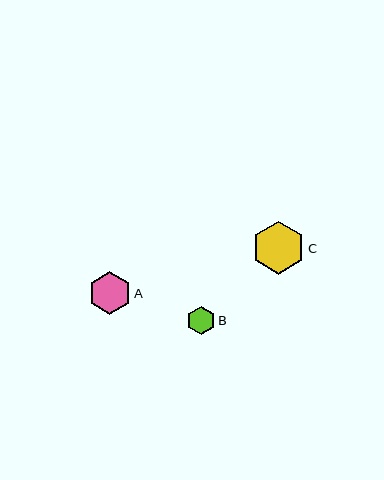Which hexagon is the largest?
Hexagon C is the largest with a size of approximately 53 pixels.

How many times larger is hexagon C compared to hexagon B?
Hexagon C is approximately 1.9 times the size of hexagon B.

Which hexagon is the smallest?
Hexagon B is the smallest with a size of approximately 28 pixels.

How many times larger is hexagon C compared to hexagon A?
Hexagon C is approximately 1.2 times the size of hexagon A.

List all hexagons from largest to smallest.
From largest to smallest: C, A, B.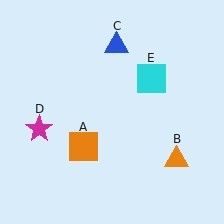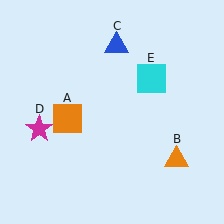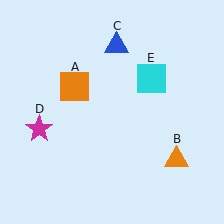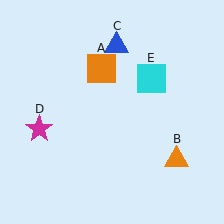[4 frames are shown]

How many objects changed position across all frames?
1 object changed position: orange square (object A).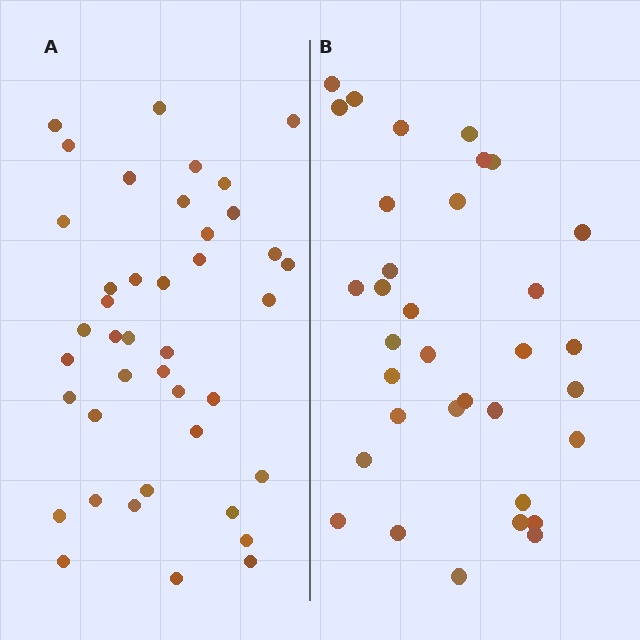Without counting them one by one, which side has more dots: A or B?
Region A (the left region) has more dots.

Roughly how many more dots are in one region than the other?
Region A has roughly 8 or so more dots than region B.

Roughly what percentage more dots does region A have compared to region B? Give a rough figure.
About 20% more.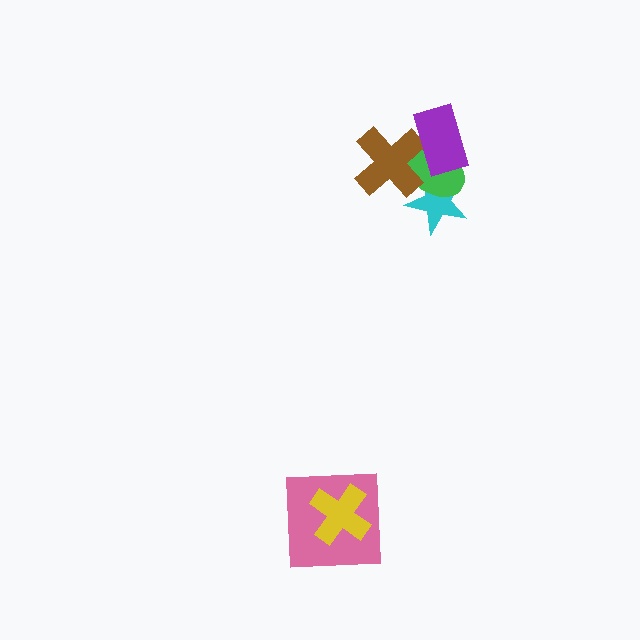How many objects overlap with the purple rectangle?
2 objects overlap with the purple rectangle.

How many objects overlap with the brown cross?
3 objects overlap with the brown cross.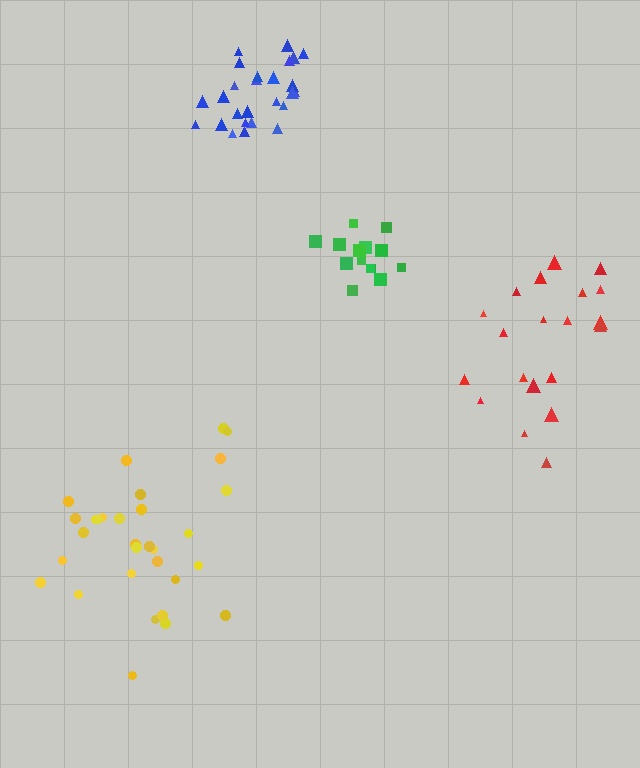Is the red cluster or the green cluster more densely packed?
Green.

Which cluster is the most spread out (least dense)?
Yellow.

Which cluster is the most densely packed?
Green.